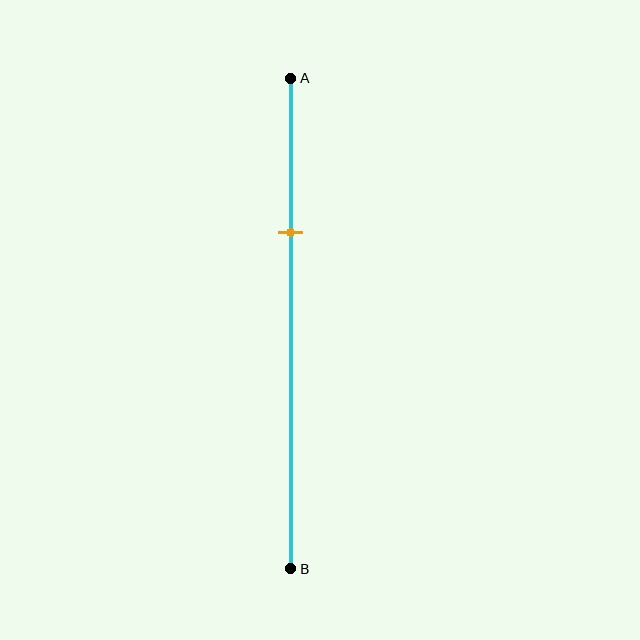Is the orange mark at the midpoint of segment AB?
No, the mark is at about 30% from A, not at the 50% midpoint.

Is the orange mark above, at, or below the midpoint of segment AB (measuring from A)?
The orange mark is above the midpoint of segment AB.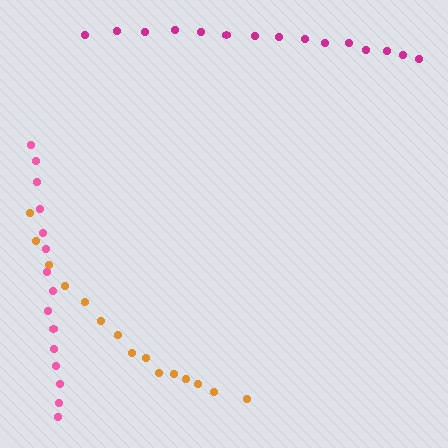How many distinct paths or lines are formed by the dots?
There are 3 distinct paths.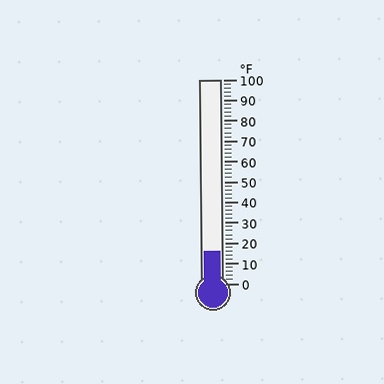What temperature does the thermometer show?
The thermometer shows approximately 16°F.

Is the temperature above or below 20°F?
The temperature is below 20°F.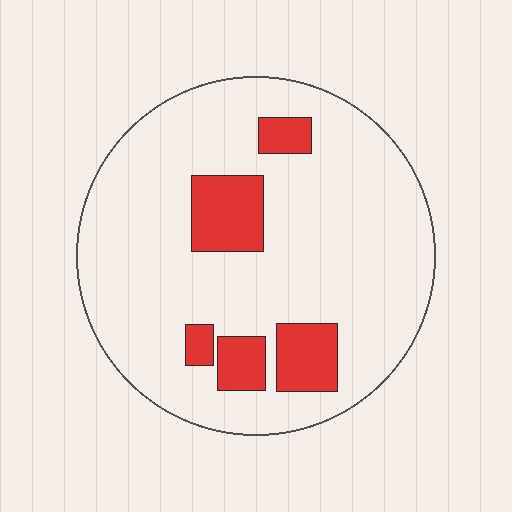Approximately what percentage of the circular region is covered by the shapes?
Approximately 15%.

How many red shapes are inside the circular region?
5.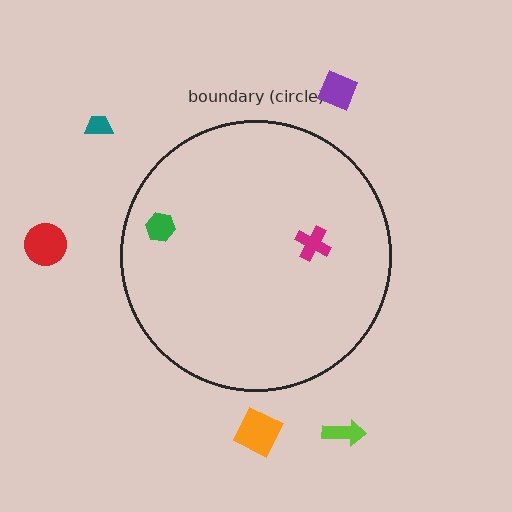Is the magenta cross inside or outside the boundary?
Inside.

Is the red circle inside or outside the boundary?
Outside.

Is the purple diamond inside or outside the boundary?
Outside.